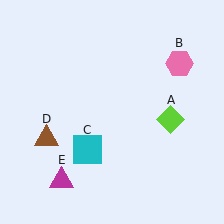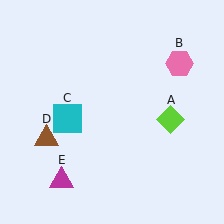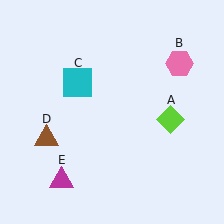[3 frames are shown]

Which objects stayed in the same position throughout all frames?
Lime diamond (object A) and pink hexagon (object B) and brown triangle (object D) and magenta triangle (object E) remained stationary.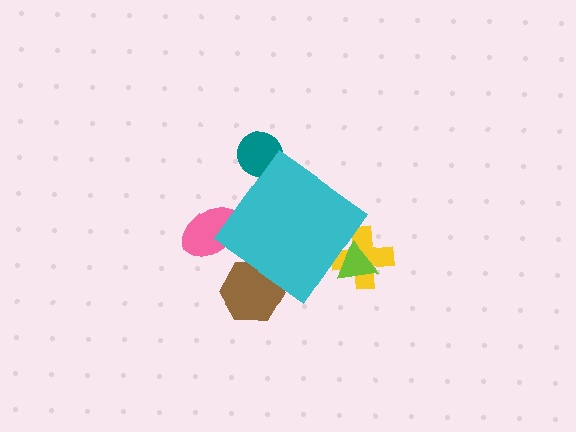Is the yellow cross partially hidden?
Yes, the yellow cross is partially hidden behind the cyan diamond.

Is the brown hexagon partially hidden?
Yes, the brown hexagon is partially hidden behind the cyan diamond.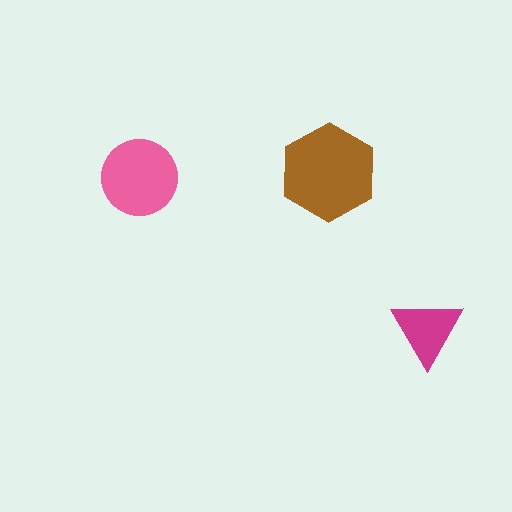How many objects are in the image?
There are 3 objects in the image.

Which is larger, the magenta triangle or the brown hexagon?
The brown hexagon.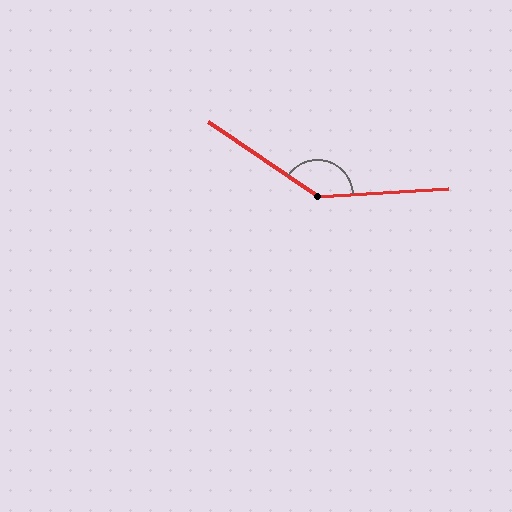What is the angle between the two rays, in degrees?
Approximately 142 degrees.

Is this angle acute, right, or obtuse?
It is obtuse.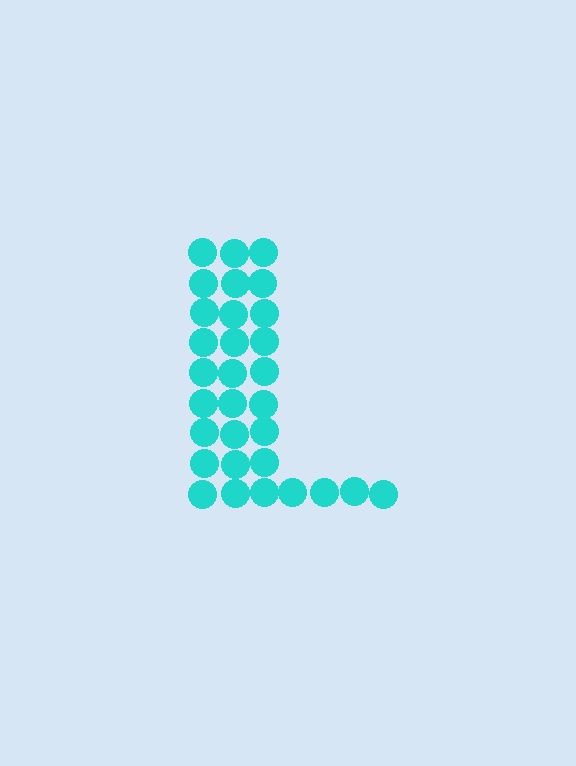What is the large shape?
The large shape is the letter L.